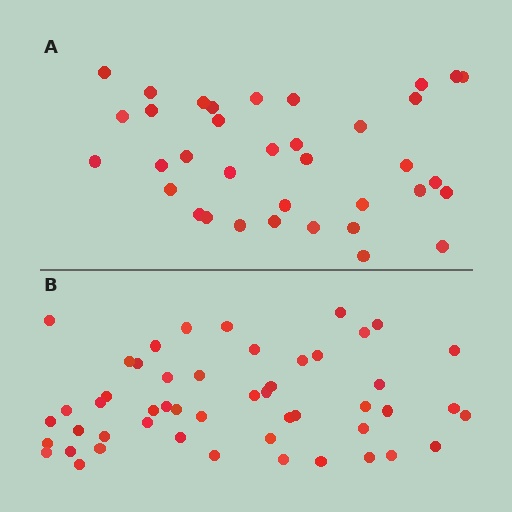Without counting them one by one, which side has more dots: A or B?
Region B (the bottom region) has more dots.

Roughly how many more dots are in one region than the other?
Region B has approximately 15 more dots than region A.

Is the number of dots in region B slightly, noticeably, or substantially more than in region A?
Region B has noticeably more, but not dramatically so. The ratio is roughly 1.4 to 1.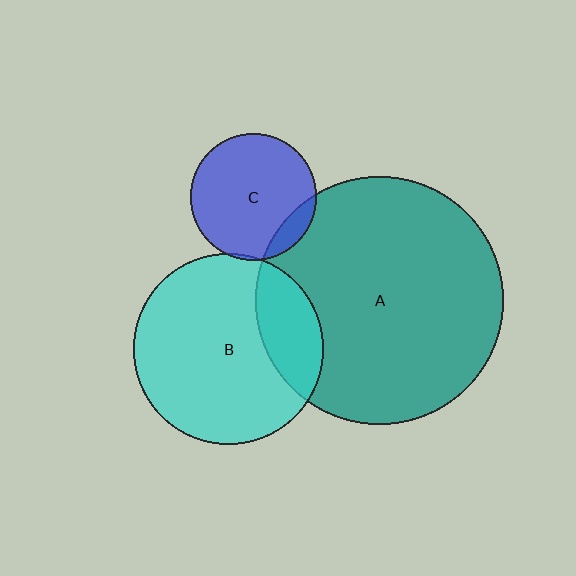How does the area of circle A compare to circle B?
Approximately 1.7 times.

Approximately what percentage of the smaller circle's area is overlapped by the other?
Approximately 5%.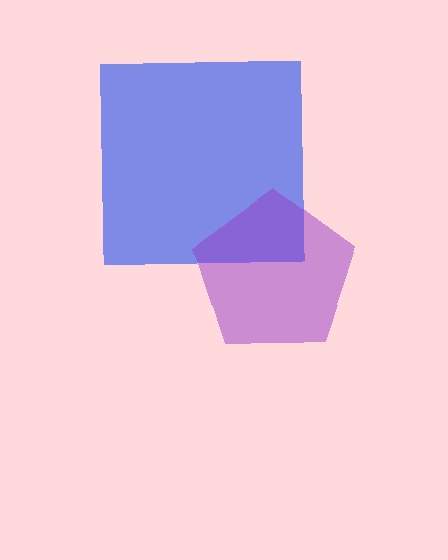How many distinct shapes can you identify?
There are 2 distinct shapes: a blue square, a purple pentagon.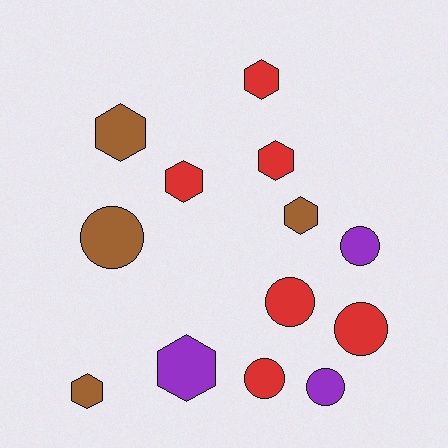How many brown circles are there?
There is 1 brown circle.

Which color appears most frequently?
Red, with 6 objects.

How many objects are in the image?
There are 13 objects.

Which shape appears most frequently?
Hexagon, with 7 objects.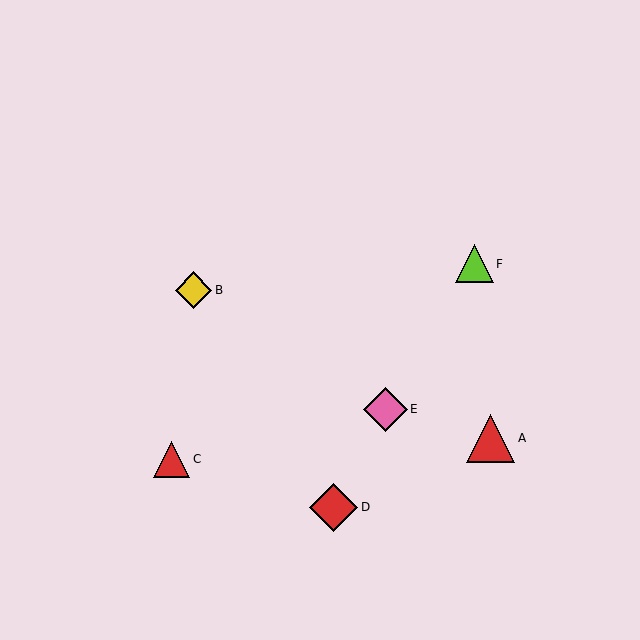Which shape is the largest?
The red diamond (labeled D) is the largest.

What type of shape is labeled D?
Shape D is a red diamond.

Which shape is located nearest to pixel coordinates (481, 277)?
The lime triangle (labeled F) at (474, 264) is nearest to that location.